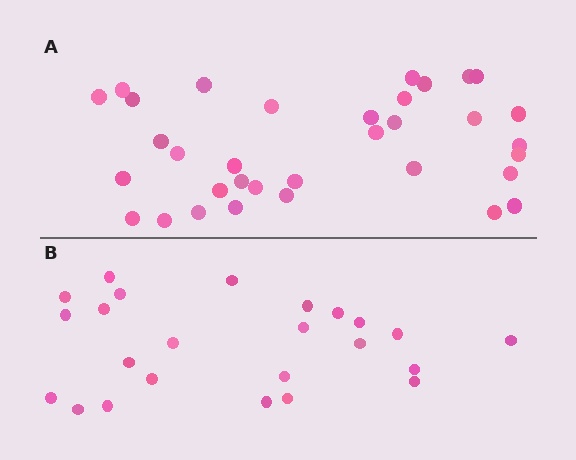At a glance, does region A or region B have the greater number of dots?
Region A (the top region) has more dots.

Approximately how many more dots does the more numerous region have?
Region A has roughly 10 or so more dots than region B.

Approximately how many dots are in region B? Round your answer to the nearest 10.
About 20 dots. (The exact count is 24, which rounds to 20.)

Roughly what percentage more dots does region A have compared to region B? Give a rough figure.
About 40% more.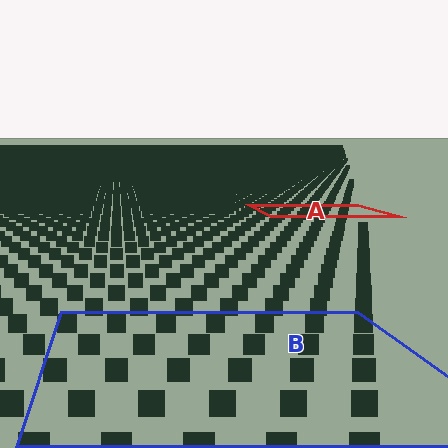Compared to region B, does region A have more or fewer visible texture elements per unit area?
Region A has more texture elements per unit area — they are packed more densely because it is farther away.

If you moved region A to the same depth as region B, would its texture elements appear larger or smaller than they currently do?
They would appear larger. At a closer depth, the same texture elements are projected at a bigger on-screen size.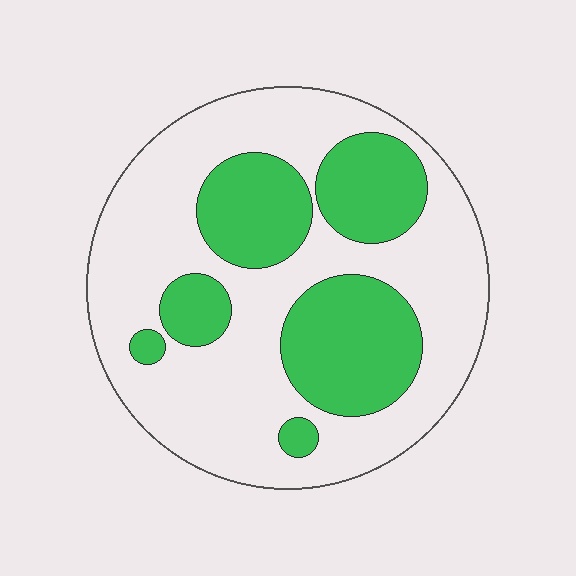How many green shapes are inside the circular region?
6.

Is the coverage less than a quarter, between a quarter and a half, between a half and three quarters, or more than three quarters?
Between a quarter and a half.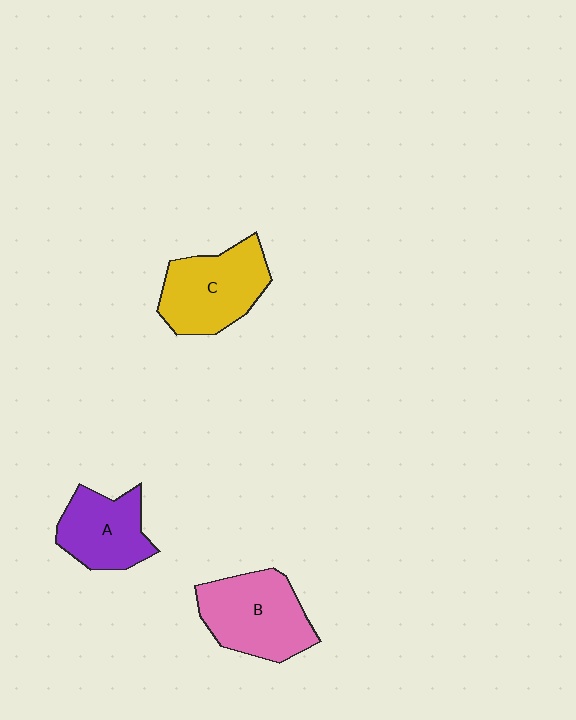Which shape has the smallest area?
Shape A (purple).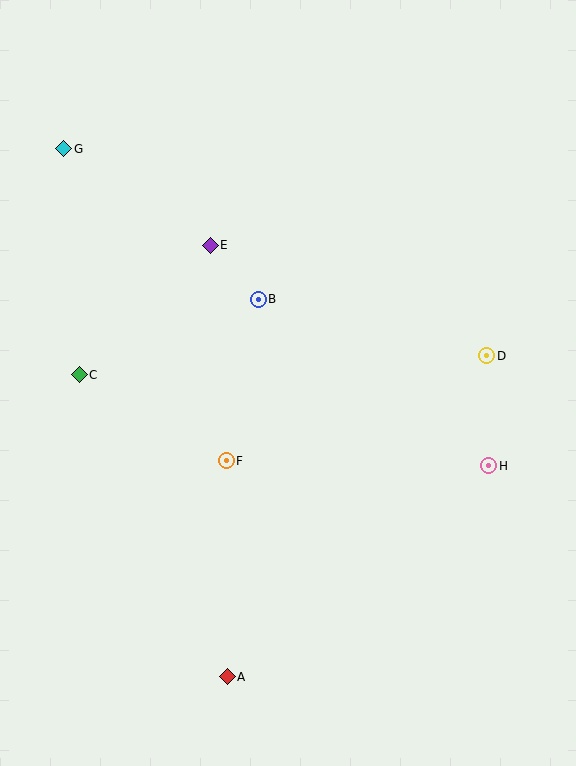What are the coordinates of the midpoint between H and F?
The midpoint between H and F is at (357, 463).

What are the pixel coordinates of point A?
Point A is at (227, 677).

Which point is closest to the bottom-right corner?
Point H is closest to the bottom-right corner.